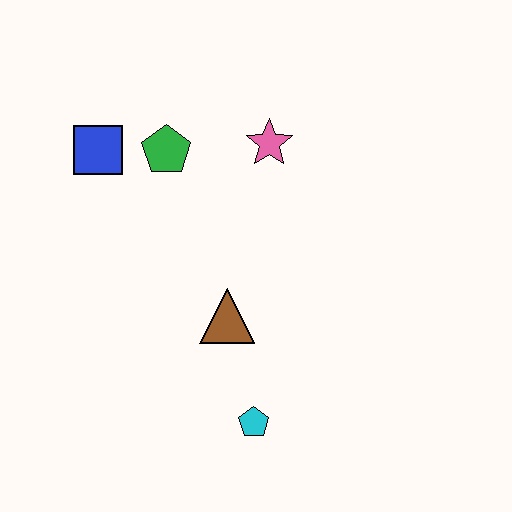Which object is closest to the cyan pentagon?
The brown triangle is closest to the cyan pentagon.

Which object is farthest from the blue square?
The cyan pentagon is farthest from the blue square.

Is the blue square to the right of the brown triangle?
No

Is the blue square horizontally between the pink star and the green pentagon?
No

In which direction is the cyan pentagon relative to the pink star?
The cyan pentagon is below the pink star.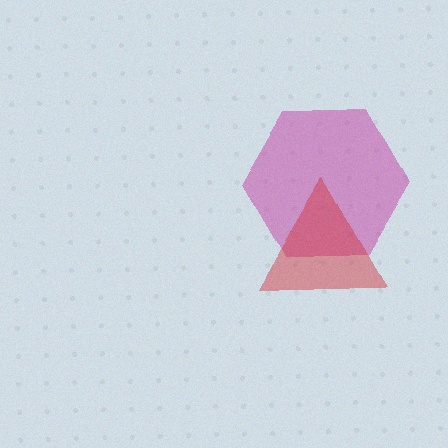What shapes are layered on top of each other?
The layered shapes are: a magenta hexagon, a red triangle.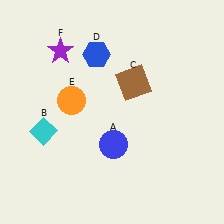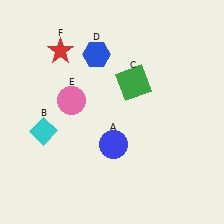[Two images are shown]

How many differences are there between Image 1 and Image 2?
There are 3 differences between the two images.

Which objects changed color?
C changed from brown to green. E changed from orange to pink. F changed from purple to red.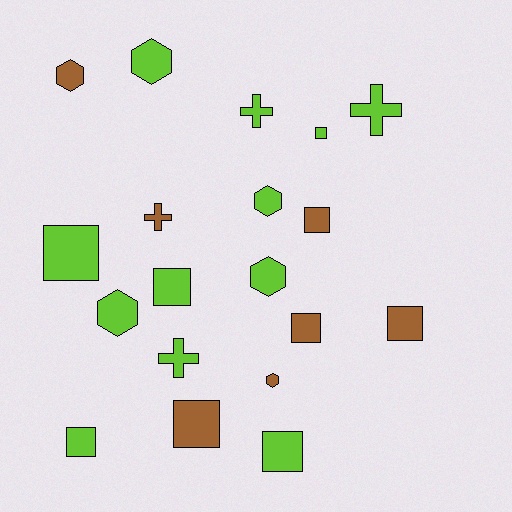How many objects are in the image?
There are 19 objects.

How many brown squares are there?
There are 4 brown squares.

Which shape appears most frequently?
Square, with 9 objects.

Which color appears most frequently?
Lime, with 12 objects.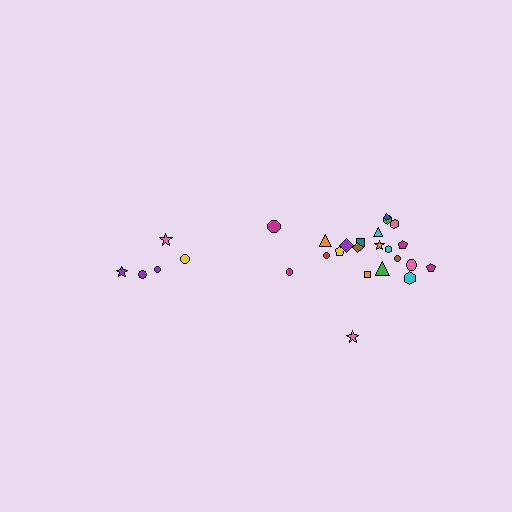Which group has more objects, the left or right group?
The right group.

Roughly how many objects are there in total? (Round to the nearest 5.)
Roughly 25 objects in total.